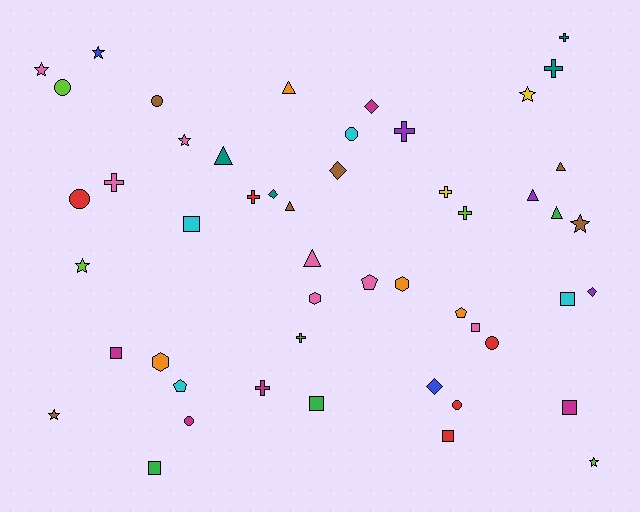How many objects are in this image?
There are 50 objects.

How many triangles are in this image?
There are 7 triangles.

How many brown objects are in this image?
There are 6 brown objects.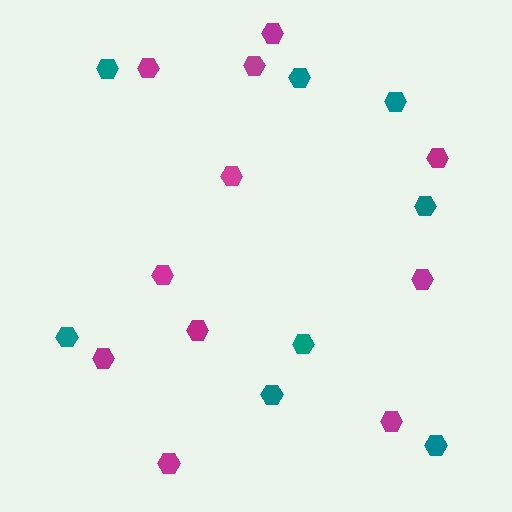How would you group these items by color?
There are 2 groups: one group of teal hexagons (8) and one group of magenta hexagons (11).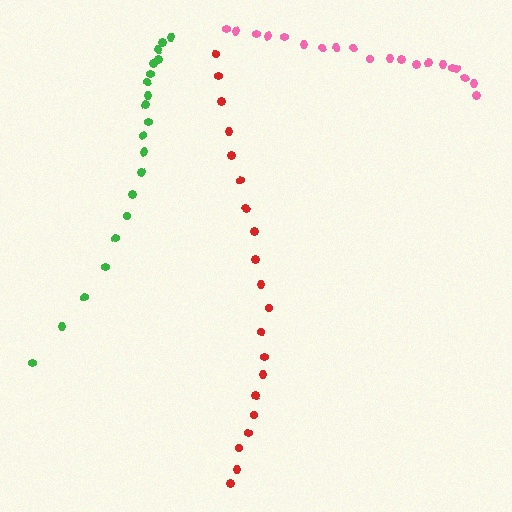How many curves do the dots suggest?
There are 3 distinct paths.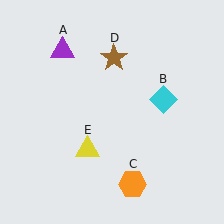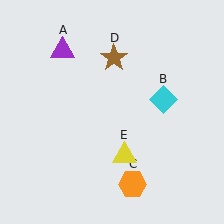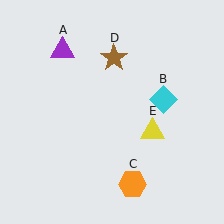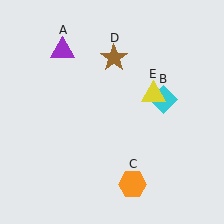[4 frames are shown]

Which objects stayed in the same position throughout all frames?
Purple triangle (object A) and cyan diamond (object B) and orange hexagon (object C) and brown star (object D) remained stationary.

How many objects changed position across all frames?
1 object changed position: yellow triangle (object E).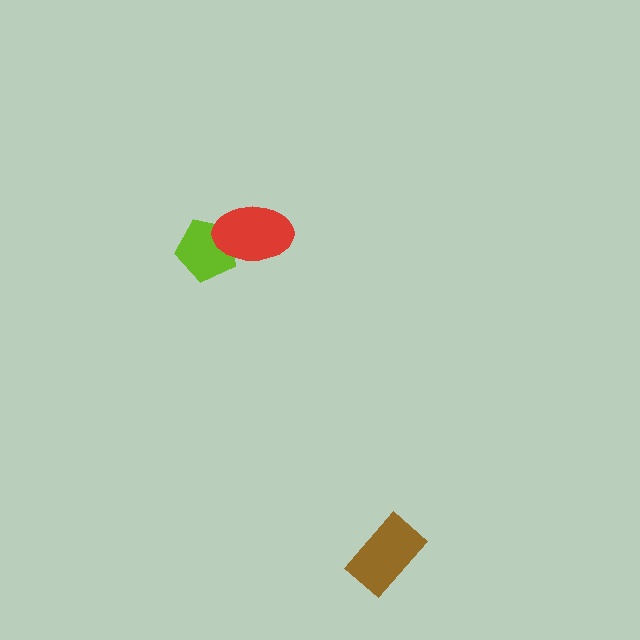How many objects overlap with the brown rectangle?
0 objects overlap with the brown rectangle.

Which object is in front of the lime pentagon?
The red ellipse is in front of the lime pentagon.